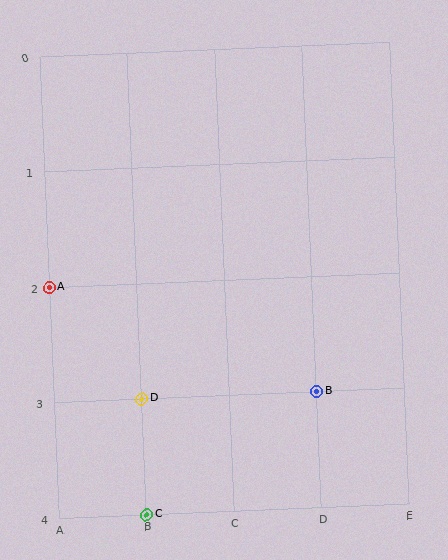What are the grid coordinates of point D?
Point D is at grid coordinates (B, 3).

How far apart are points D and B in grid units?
Points D and B are 2 columns apart.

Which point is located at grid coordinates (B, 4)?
Point C is at (B, 4).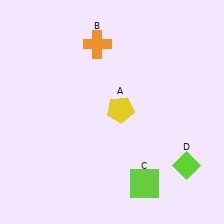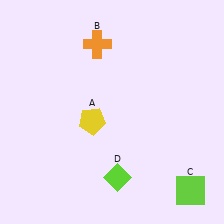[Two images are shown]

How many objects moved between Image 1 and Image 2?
3 objects moved between the two images.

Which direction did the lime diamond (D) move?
The lime diamond (D) moved left.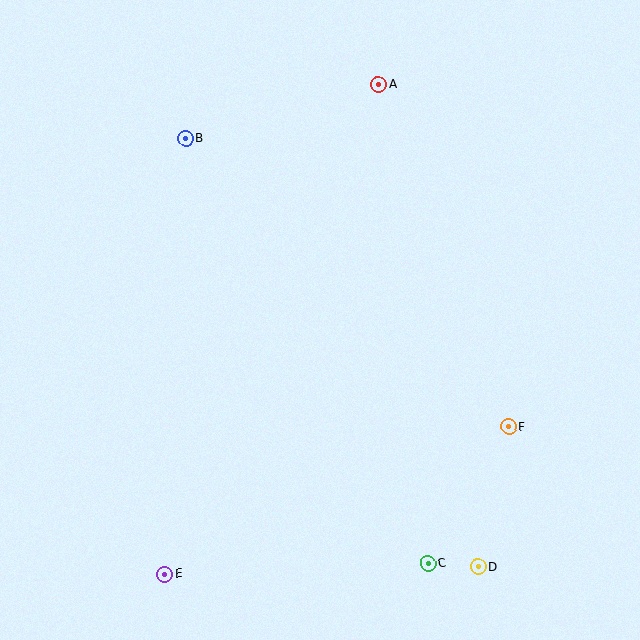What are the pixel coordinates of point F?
Point F is at (508, 427).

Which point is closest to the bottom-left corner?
Point E is closest to the bottom-left corner.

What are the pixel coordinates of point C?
Point C is at (428, 564).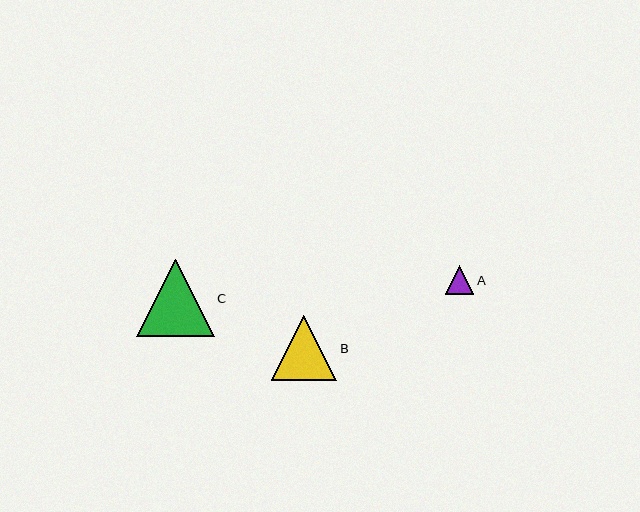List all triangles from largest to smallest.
From largest to smallest: C, B, A.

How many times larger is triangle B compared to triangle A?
Triangle B is approximately 2.3 times the size of triangle A.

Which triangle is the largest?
Triangle C is the largest with a size of approximately 77 pixels.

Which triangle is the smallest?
Triangle A is the smallest with a size of approximately 28 pixels.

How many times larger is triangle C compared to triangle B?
Triangle C is approximately 1.2 times the size of triangle B.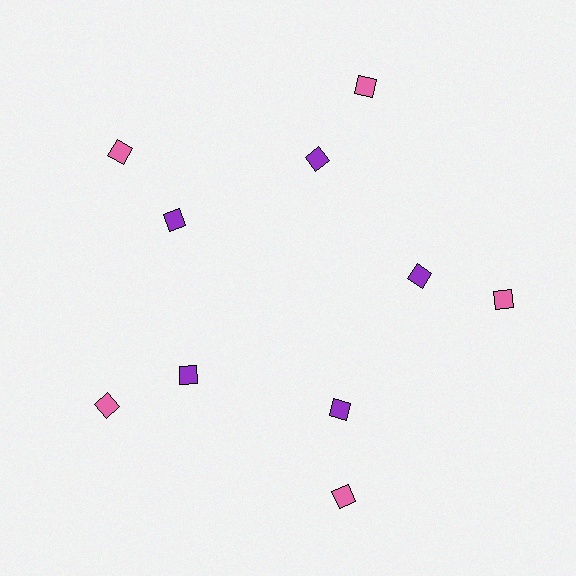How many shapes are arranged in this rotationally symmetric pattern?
There are 10 shapes, arranged in 5 groups of 2.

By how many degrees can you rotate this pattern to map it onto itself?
The pattern maps onto itself every 72 degrees of rotation.